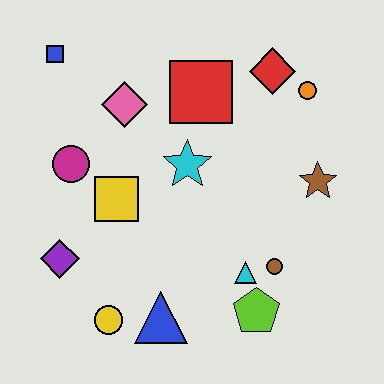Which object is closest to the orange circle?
The red diamond is closest to the orange circle.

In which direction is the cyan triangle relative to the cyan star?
The cyan triangle is below the cyan star.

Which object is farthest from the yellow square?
The orange circle is farthest from the yellow square.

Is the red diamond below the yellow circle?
No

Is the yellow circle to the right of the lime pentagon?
No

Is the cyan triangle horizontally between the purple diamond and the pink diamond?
No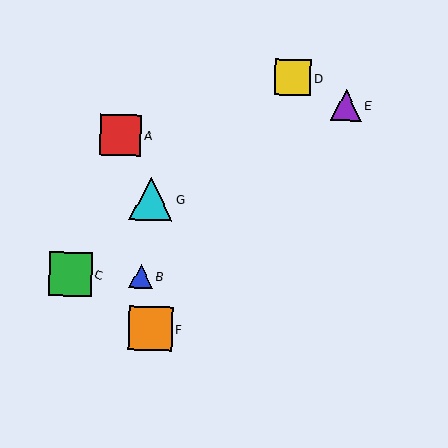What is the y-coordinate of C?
Object C is at y≈274.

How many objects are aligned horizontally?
2 objects (B, C) are aligned horizontally.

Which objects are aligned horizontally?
Objects B, C are aligned horizontally.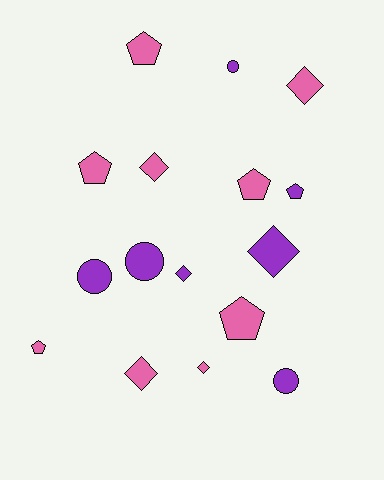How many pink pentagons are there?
There are 5 pink pentagons.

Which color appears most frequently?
Pink, with 9 objects.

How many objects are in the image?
There are 16 objects.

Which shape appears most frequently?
Diamond, with 6 objects.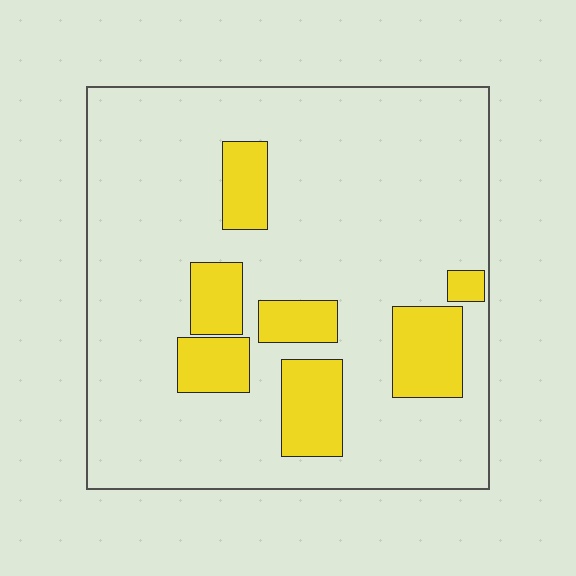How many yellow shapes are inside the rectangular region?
7.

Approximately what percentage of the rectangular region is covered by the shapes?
Approximately 20%.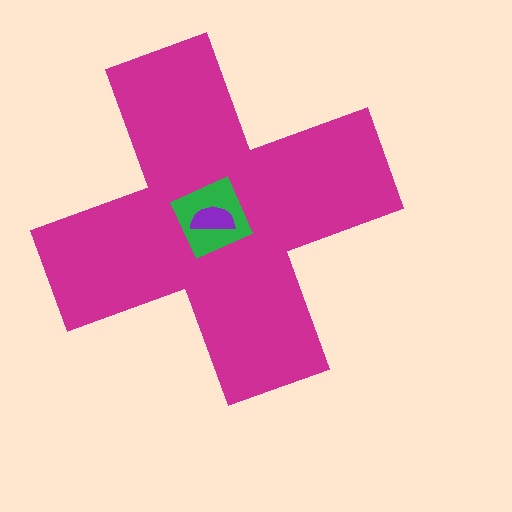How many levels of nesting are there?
3.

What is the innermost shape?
The purple semicircle.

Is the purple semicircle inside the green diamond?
Yes.